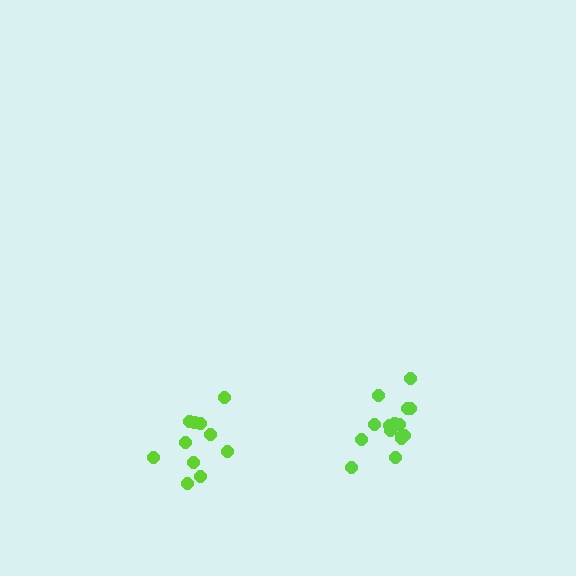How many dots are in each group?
Group 1: 15 dots, Group 2: 11 dots (26 total).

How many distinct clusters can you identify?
There are 2 distinct clusters.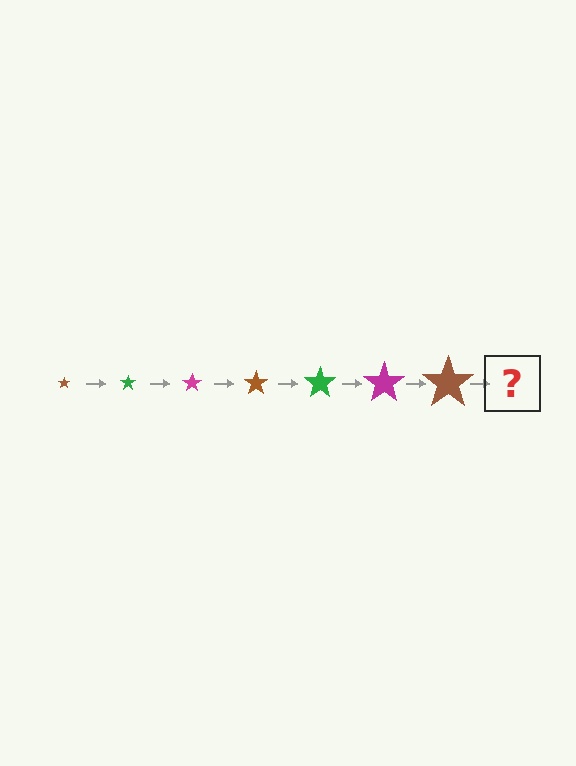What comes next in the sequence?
The next element should be a green star, larger than the previous one.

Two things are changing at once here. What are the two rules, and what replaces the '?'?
The two rules are that the star grows larger each step and the color cycles through brown, green, and magenta. The '?' should be a green star, larger than the previous one.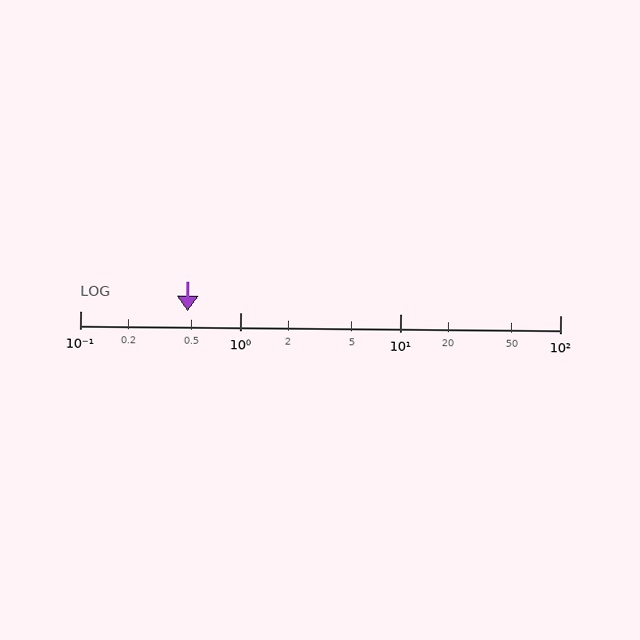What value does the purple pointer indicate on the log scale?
The pointer indicates approximately 0.47.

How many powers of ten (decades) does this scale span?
The scale spans 3 decades, from 0.1 to 100.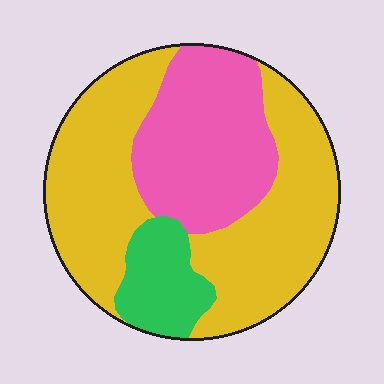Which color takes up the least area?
Green, at roughly 10%.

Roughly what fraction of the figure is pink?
Pink covers around 30% of the figure.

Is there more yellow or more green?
Yellow.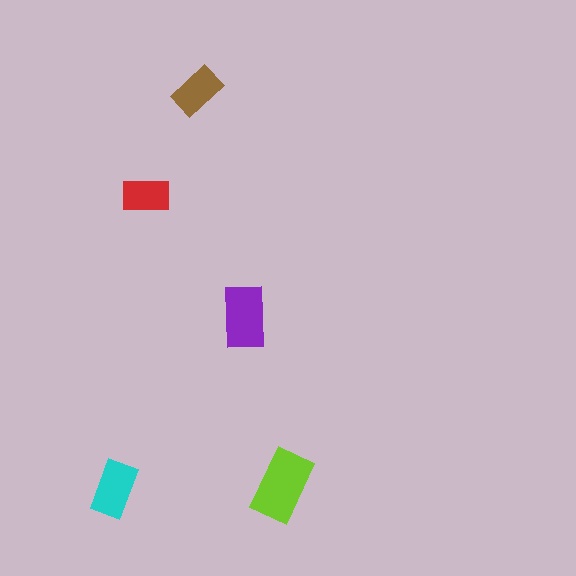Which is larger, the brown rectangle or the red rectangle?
The brown one.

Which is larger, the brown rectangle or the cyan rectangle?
The cyan one.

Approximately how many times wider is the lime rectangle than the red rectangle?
About 1.5 times wider.